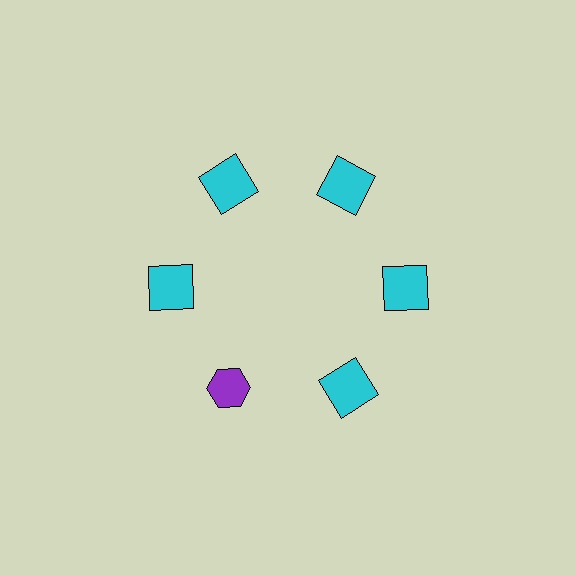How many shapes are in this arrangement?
There are 6 shapes arranged in a ring pattern.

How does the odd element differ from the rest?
It differs in both color (purple instead of cyan) and shape (hexagon instead of square).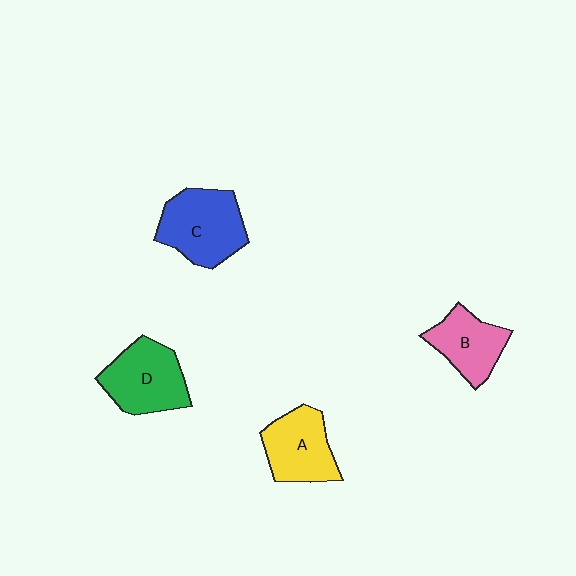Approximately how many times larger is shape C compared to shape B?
Approximately 1.4 times.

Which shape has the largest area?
Shape C (blue).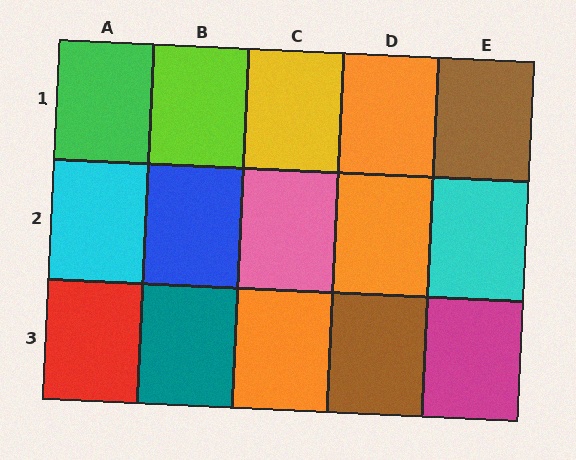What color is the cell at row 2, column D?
Orange.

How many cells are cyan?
2 cells are cyan.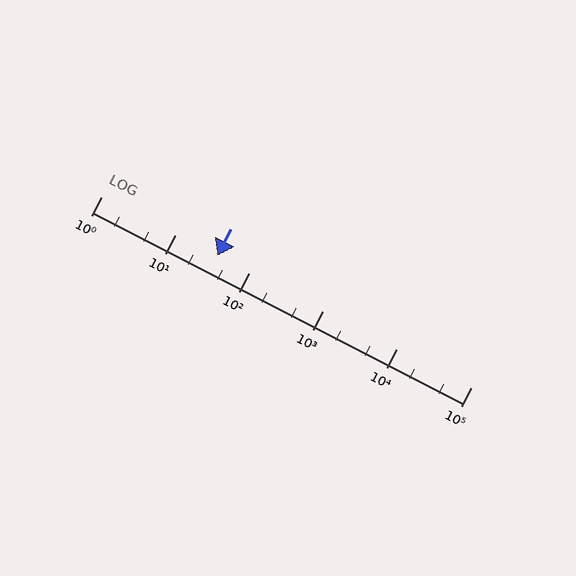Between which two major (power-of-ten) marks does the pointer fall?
The pointer is between 10 and 100.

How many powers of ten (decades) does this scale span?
The scale spans 5 decades, from 1 to 100000.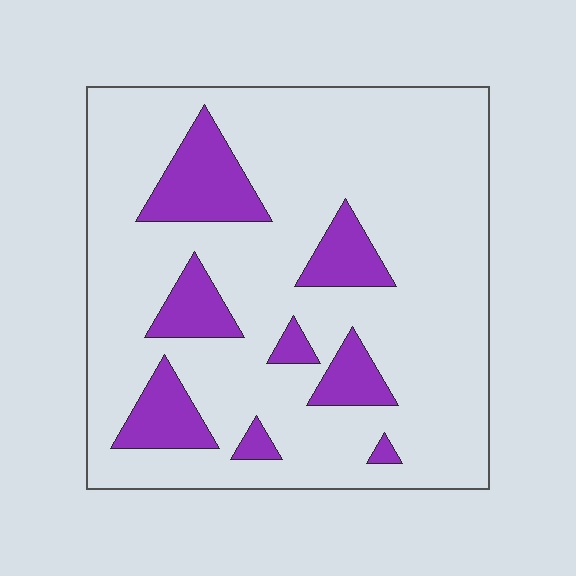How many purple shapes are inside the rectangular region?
8.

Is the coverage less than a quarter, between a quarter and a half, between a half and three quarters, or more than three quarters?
Less than a quarter.